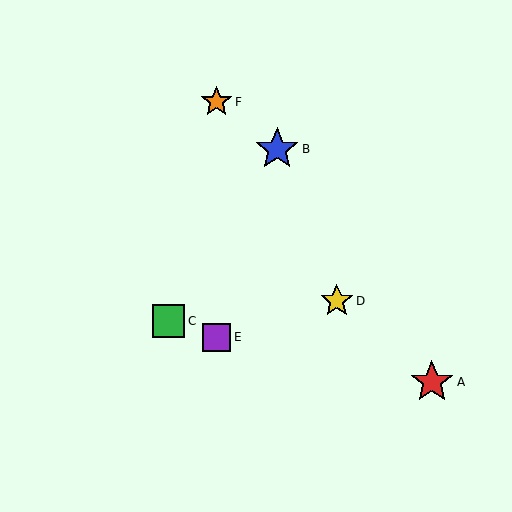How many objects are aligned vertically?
2 objects (E, F) are aligned vertically.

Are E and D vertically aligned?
No, E is at x≈217 and D is at x≈337.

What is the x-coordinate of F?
Object F is at x≈217.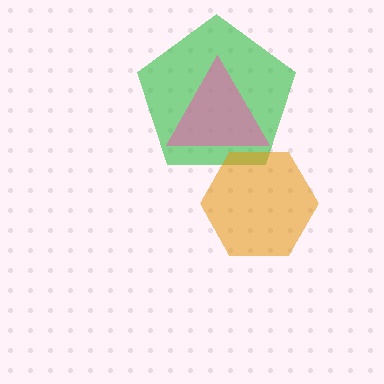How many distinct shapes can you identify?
There are 3 distinct shapes: a green pentagon, a pink triangle, an orange hexagon.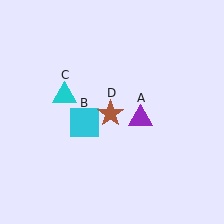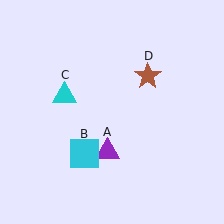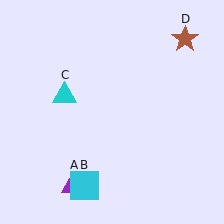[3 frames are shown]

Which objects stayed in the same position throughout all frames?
Cyan triangle (object C) remained stationary.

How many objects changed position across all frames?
3 objects changed position: purple triangle (object A), cyan square (object B), brown star (object D).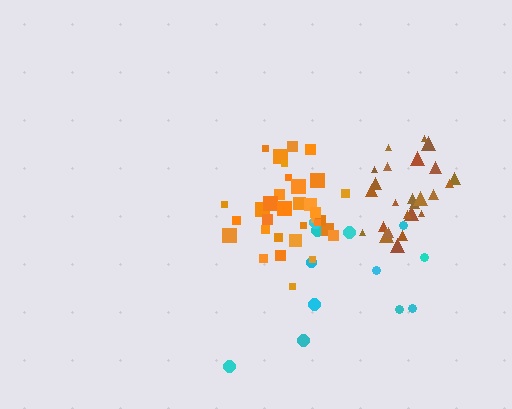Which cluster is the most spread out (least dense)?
Cyan.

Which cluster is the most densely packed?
Brown.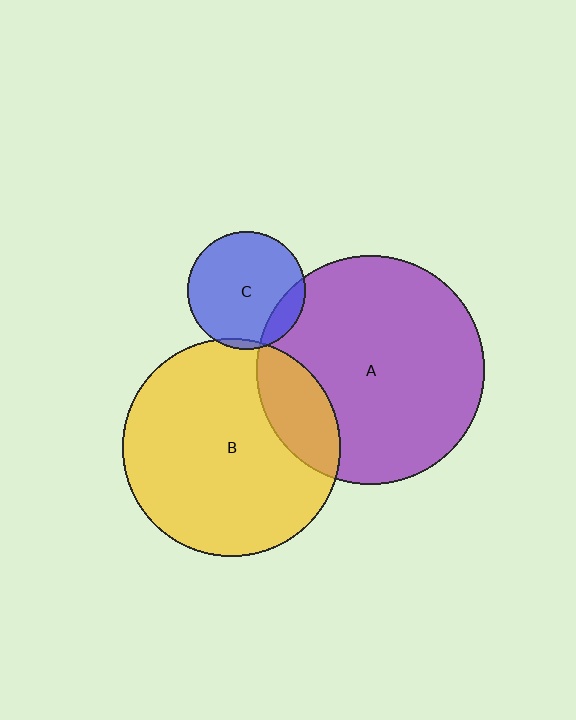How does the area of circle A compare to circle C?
Approximately 3.8 times.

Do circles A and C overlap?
Yes.